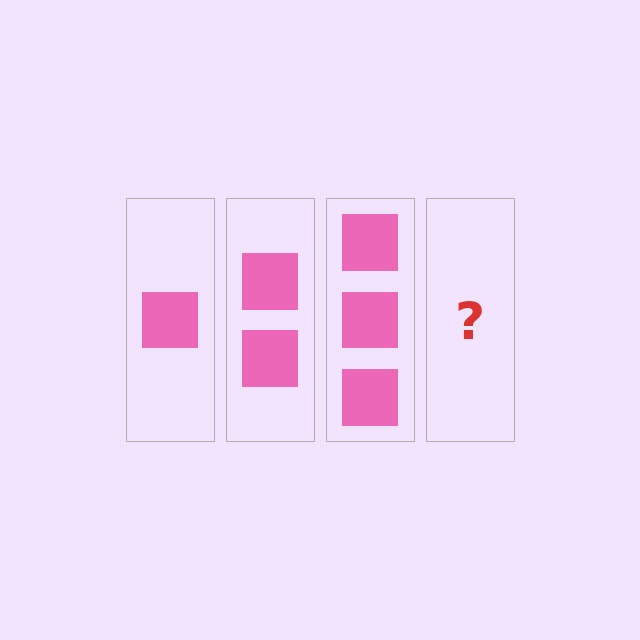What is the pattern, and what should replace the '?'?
The pattern is that each step adds one more square. The '?' should be 4 squares.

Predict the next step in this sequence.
The next step is 4 squares.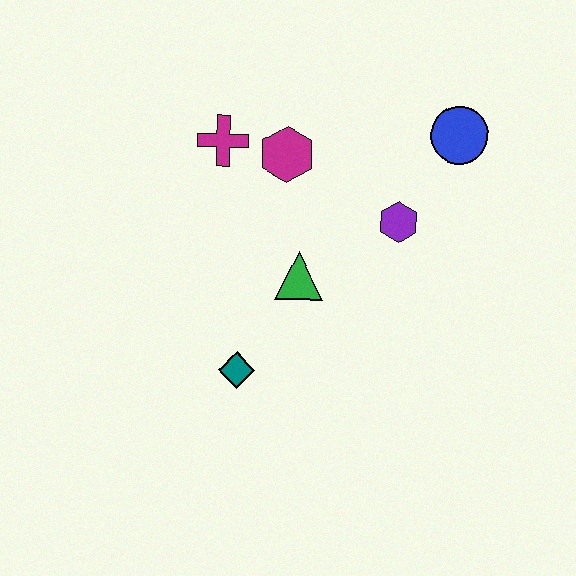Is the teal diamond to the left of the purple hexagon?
Yes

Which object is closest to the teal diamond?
The green triangle is closest to the teal diamond.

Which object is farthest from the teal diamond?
The blue circle is farthest from the teal diamond.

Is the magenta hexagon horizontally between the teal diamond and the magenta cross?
No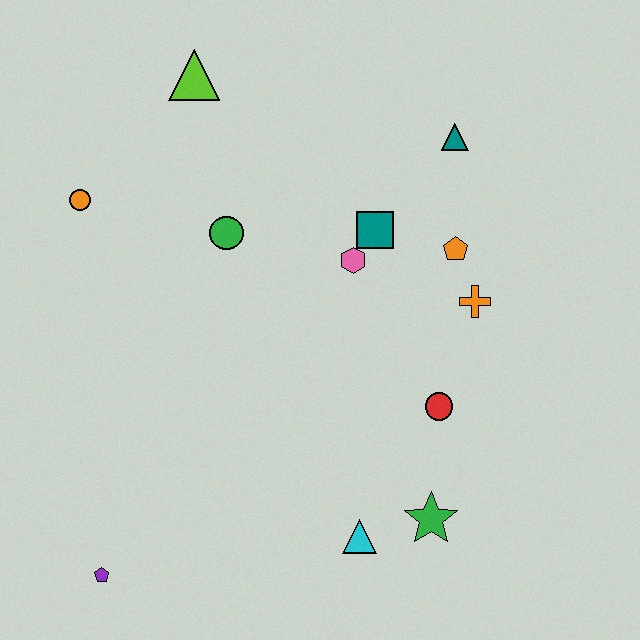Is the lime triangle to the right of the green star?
No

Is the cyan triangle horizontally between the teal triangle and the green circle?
Yes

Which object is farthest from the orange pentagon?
The purple pentagon is farthest from the orange pentagon.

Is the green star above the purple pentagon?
Yes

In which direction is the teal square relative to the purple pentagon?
The teal square is above the purple pentagon.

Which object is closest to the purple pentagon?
The cyan triangle is closest to the purple pentagon.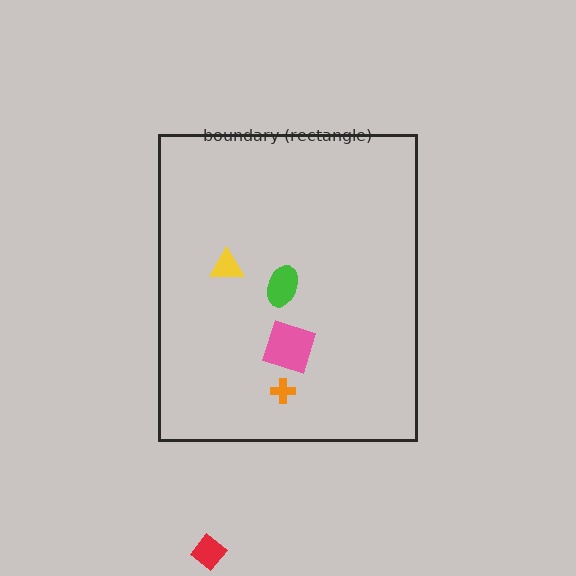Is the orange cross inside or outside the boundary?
Inside.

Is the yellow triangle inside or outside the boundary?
Inside.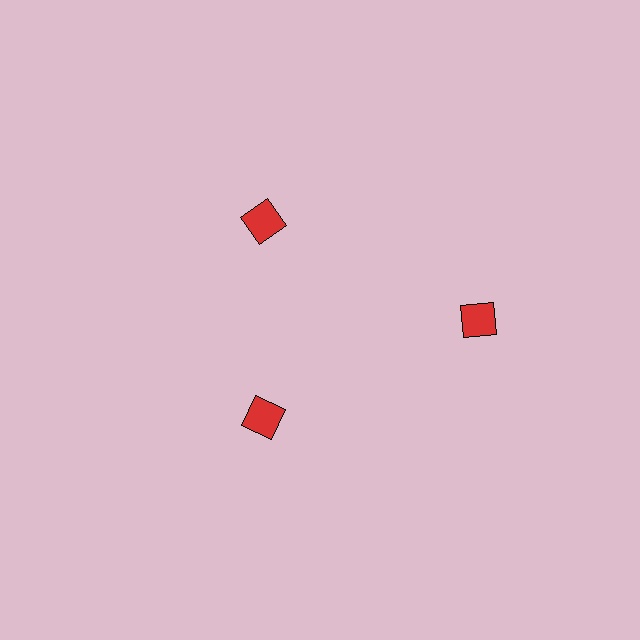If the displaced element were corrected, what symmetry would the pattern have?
It would have 3-fold rotational symmetry — the pattern would map onto itself every 120 degrees.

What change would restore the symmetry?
The symmetry would be restored by moving it inward, back onto the ring so that all 3 diamonds sit at equal angles and equal distance from the center.